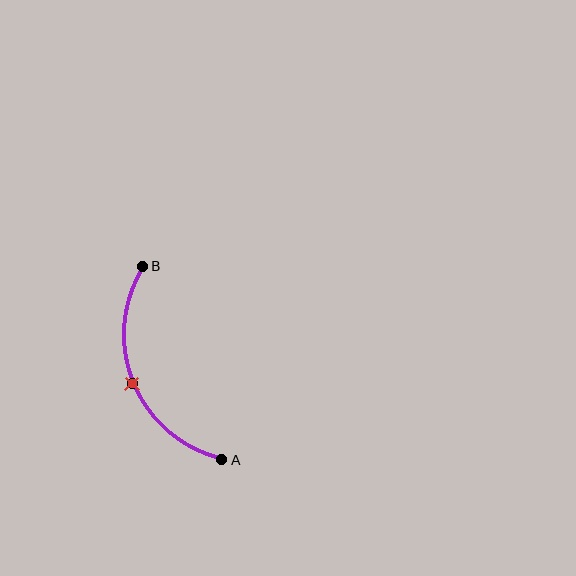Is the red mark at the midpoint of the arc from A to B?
Yes. The red mark lies on the arc at equal arc-length from both A and B — it is the arc midpoint.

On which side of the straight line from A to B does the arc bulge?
The arc bulges to the left of the straight line connecting A and B.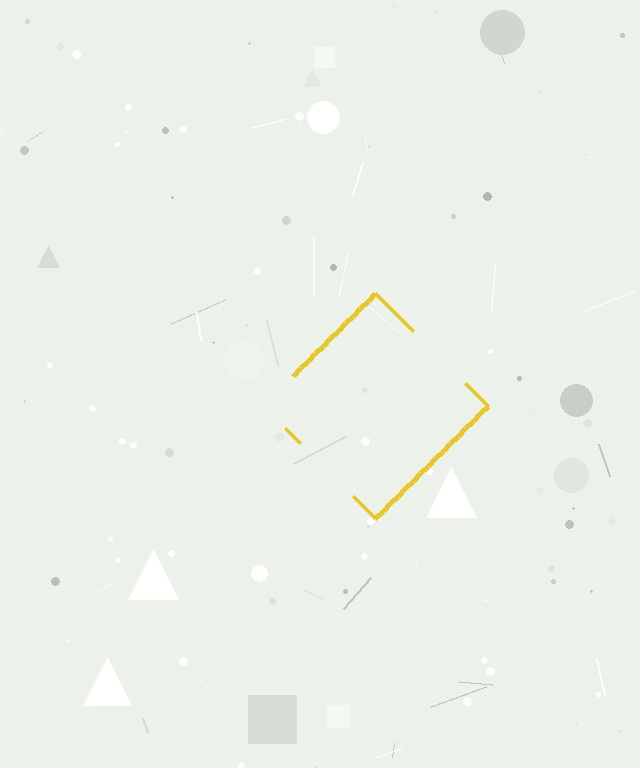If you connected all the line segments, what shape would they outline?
They would outline a diamond.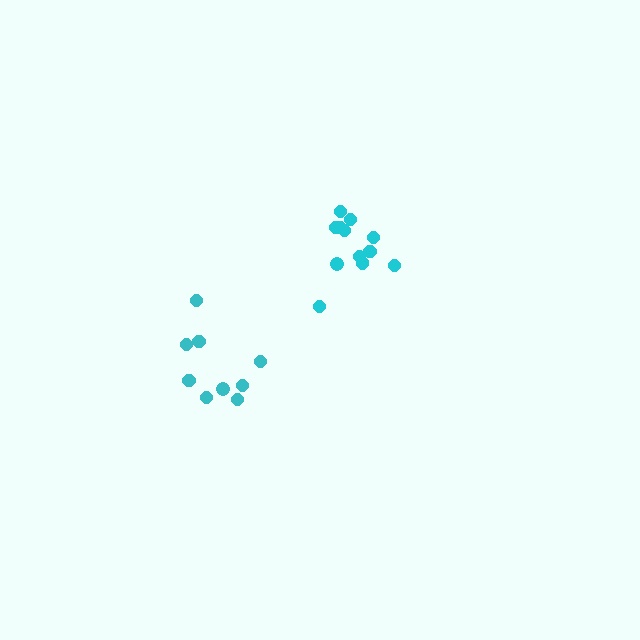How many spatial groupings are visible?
There are 2 spatial groupings.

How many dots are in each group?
Group 1: 12 dots, Group 2: 9 dots (21 total).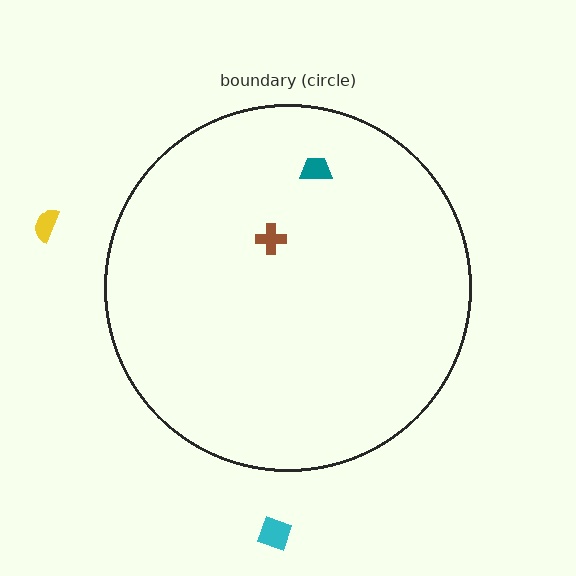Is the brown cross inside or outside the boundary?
Inside.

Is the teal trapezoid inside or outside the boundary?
Inside.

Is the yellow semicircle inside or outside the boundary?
Outside.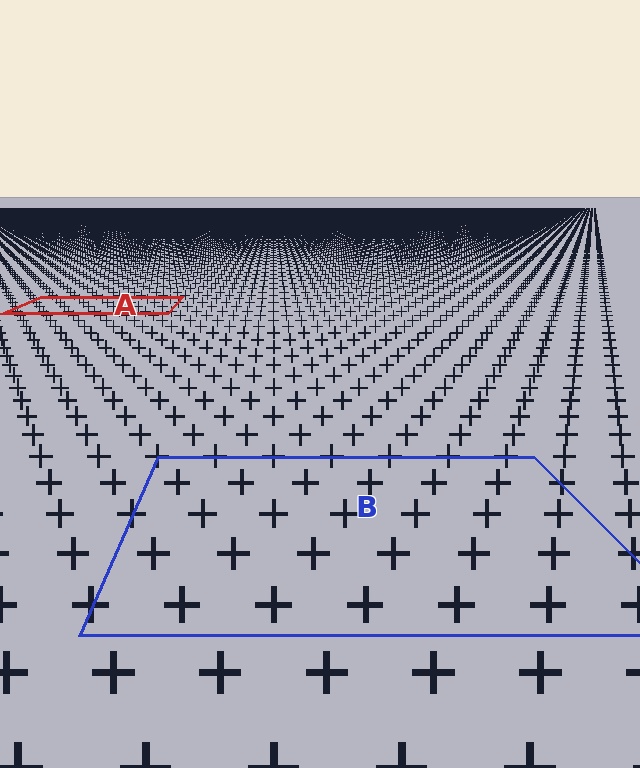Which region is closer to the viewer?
Region B is closer. The texture elements there are larger and more spread out.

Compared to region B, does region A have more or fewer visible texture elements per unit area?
Region A has more texture elements per unit area — they are packed more densely because it is farther away.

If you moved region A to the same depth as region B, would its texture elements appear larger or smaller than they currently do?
They would appear larger. At a closer depth, the same texture elements are projected at a bigger on-screen size.